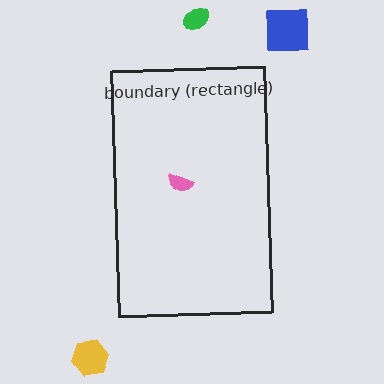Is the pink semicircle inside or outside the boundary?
Inside.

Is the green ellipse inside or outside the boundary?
Outside.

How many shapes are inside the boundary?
1 inside, 3 outside.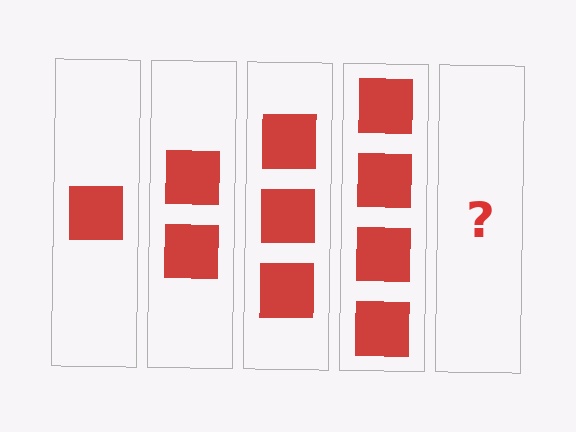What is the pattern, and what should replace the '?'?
The pattern is that each step adds one more square. The '?' should be 5 squares.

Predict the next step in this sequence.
The next step is 5 squares.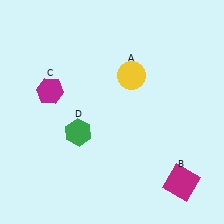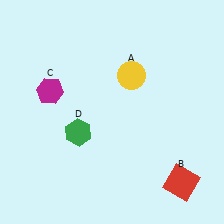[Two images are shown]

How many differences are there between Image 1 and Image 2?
There is 1 difference between the two images.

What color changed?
The square (B) changed from magenta in Image 1 to red in Image 2.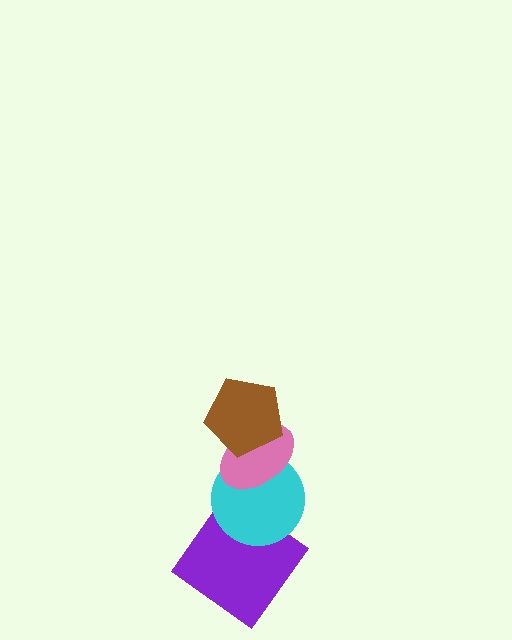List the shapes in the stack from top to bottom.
From top to bottom: the brown pentagon, the pink ellipse, the cyan circle, the purple diamond.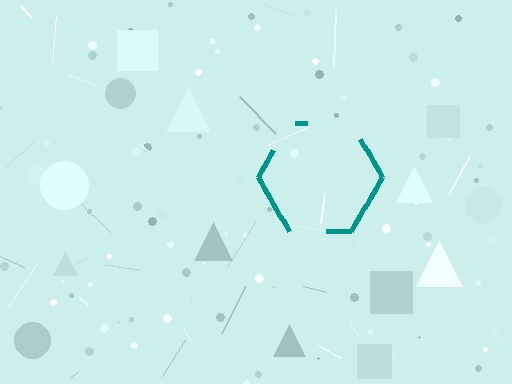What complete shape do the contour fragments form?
The contour fragments form a hexagon.